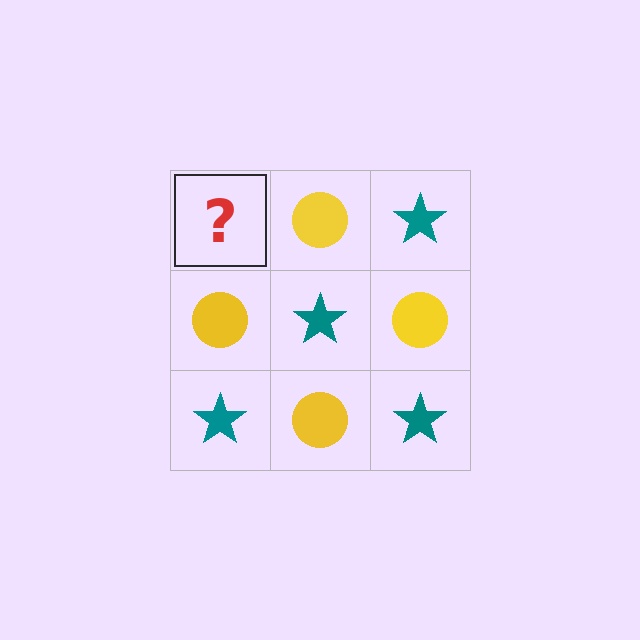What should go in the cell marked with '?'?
The missing cell should contain a teal star.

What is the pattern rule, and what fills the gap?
The rule is that it alternates teal star and yellow circle in a checkerboard pattern. The gap should be filled with a teal star.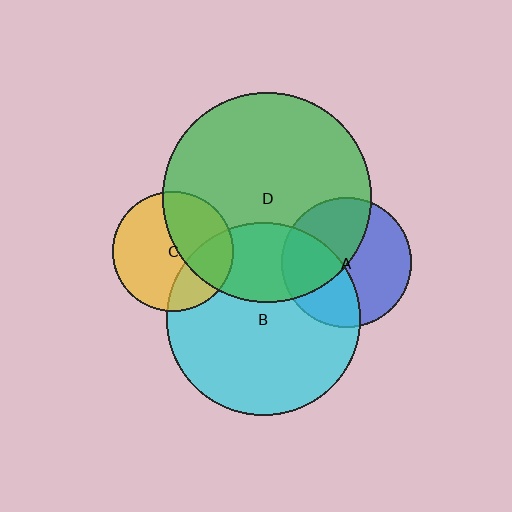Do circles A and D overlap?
Yes.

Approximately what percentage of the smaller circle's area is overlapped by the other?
Approximately 45%.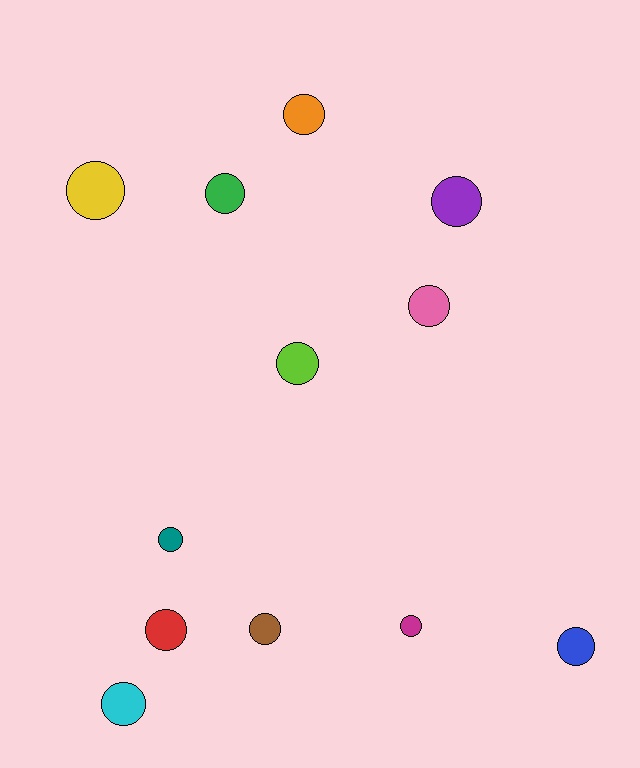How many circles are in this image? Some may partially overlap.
There are 12 circles.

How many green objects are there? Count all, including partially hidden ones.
There is 1 green object.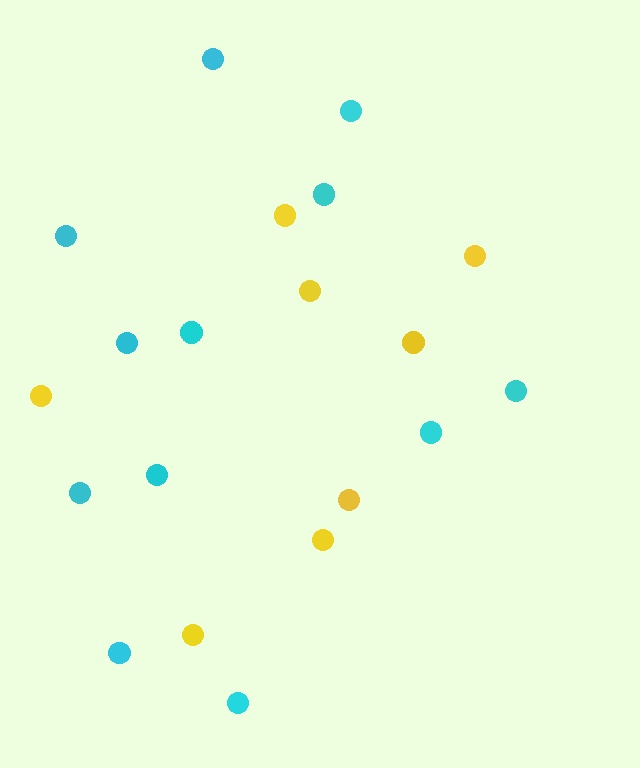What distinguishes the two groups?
There are 2 groups: one group of cyan circles (12) and one group of yellow circles (8).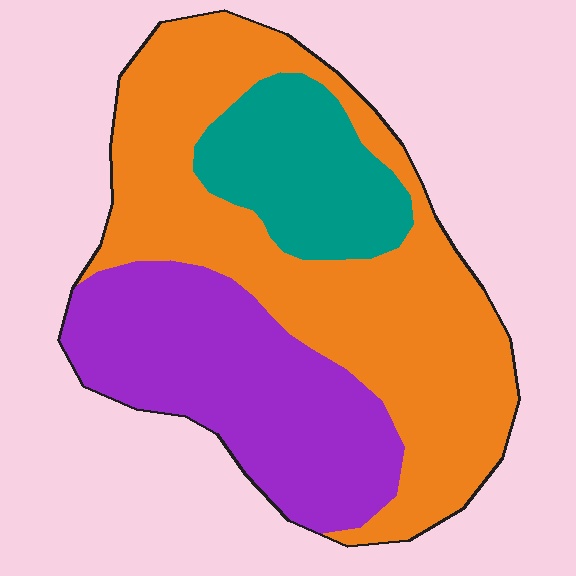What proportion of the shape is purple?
Purple takes up between a sixth and a third of the shape.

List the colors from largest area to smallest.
From largest to smallest: orange, purple, teal.